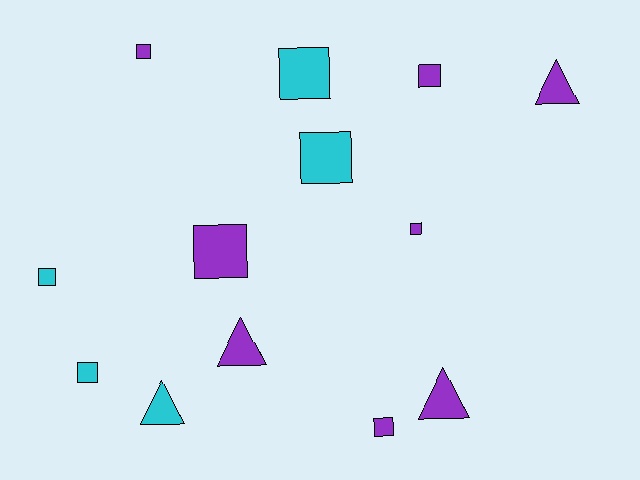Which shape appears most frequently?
Square, with 9 objects.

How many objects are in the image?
There are 13 objects.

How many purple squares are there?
There are 5 purple squares.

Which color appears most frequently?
Purple, with 8 objects.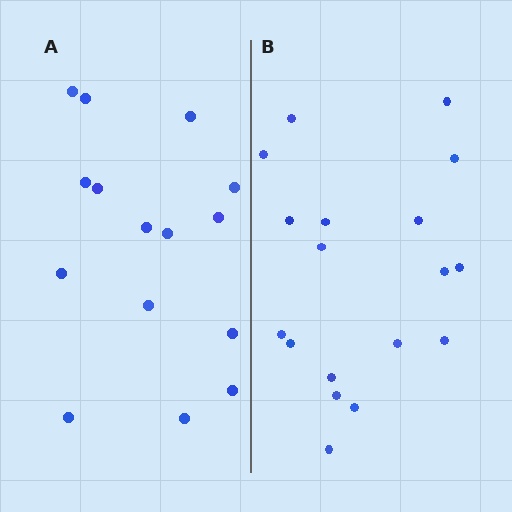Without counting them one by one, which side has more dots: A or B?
Region B (the right region) has more dots.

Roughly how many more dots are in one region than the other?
Region B has just a few more — roughly 2 or 3 more dots than region A.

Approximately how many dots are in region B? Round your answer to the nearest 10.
About 20 dots. (The exact count is 18, which rounds to 20.)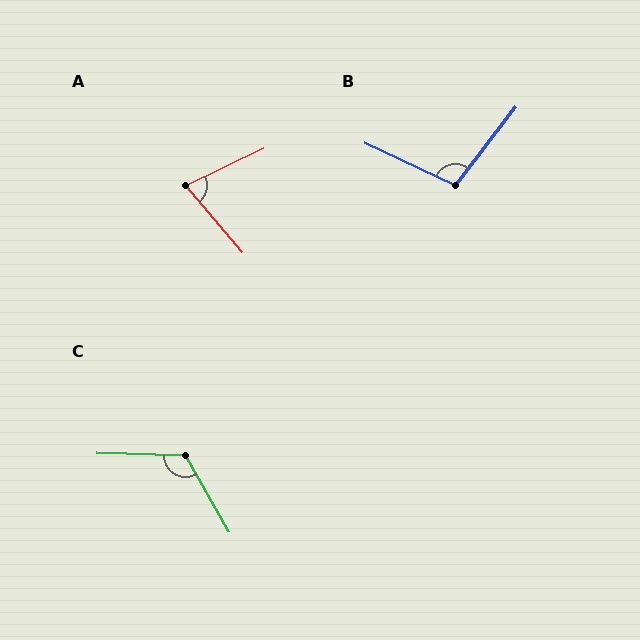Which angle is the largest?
C, at approximately 121 degrees.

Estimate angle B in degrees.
Approximately 102 degrees.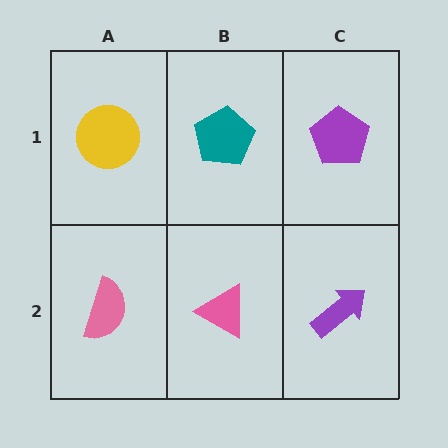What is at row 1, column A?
A yellow circle.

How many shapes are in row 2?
3 shapes.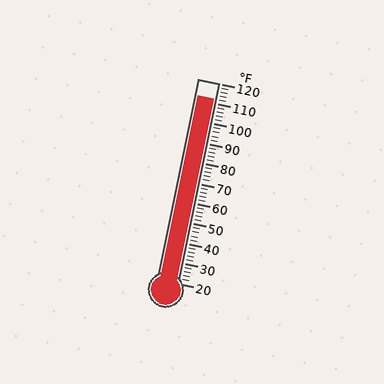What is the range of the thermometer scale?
The thermometer scale ranges from 20°F to 120°F.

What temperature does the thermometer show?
The thermometer shows approximately 112°F.